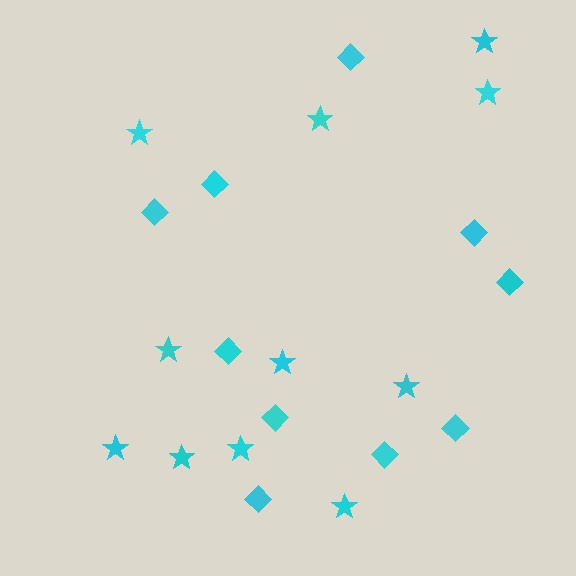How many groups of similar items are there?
There are 2 groups: one group of stars (11) and one group of diamonds (10).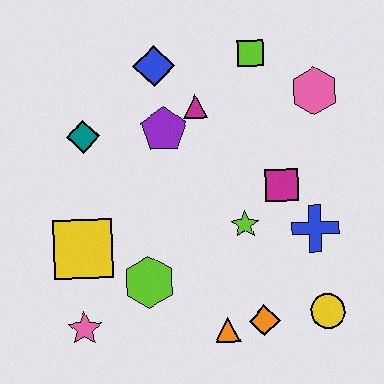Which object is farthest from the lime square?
The pink star is farthest from the lime square.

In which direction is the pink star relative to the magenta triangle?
The pink star is below the magenta triangle.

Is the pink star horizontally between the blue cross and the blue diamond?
No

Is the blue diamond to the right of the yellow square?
Yes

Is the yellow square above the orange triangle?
Yes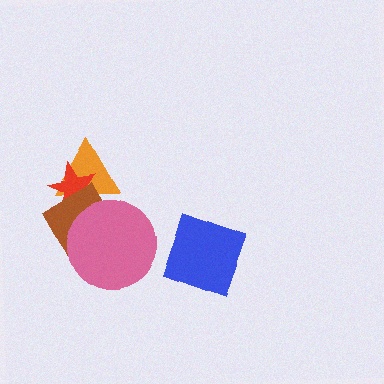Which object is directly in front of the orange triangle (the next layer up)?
The red star is directly in front of the orange triangle.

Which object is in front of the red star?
The brown diamond is in front of the red star.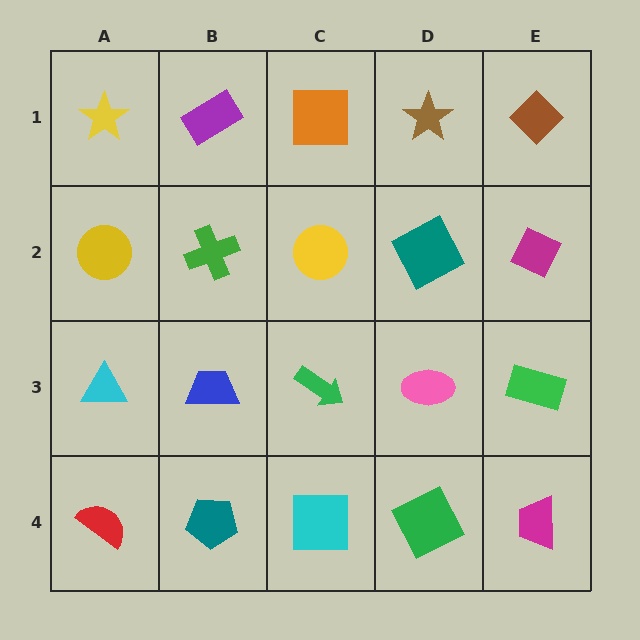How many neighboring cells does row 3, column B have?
4.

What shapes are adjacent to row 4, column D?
A pink ellipse (row 3, column D), a cyan square (row 4, column C), a magenta trapezoid (row 4, column E).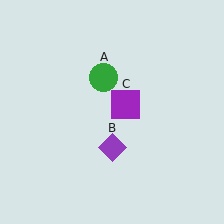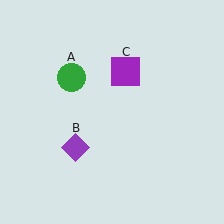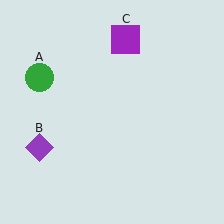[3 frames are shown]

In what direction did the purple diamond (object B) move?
The purple diamond (object B) moved left.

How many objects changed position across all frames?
3 objects changed position: green circle (object A), purple diamond (object B), purple square (object C).